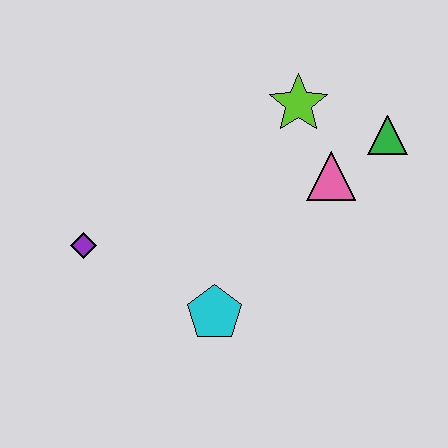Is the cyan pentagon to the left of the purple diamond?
No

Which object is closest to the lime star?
The pink triangle is closest to the lime star.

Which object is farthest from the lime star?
The purple diamond is farthest from the lime star.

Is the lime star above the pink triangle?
Yes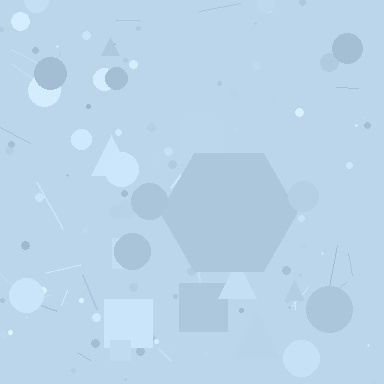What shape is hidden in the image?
A hexagon is hidden in the image.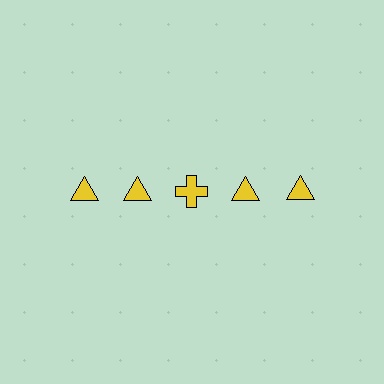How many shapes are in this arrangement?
There are 5 shapes arranged in a grid pattern.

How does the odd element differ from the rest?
It has a different shape: cross instead of triangle.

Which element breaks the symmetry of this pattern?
The yellow cross in the top row, center column breaks the symmetry. All other shapes are yellow triangles.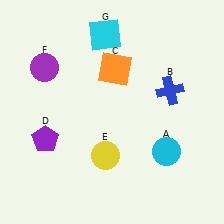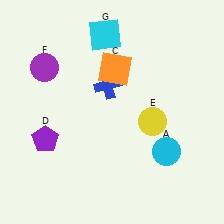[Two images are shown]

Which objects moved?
The objects that moved are: the blue cross (B), the yellow circle (E).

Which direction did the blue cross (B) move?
The blue cross (B) moved left.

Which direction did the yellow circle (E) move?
The yellow circle (E) moved right.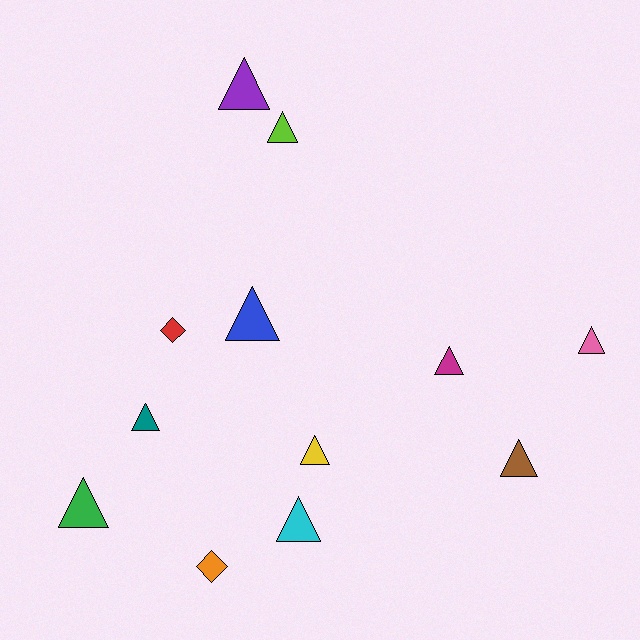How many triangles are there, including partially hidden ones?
There are 10 triangles.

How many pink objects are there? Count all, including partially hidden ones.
There is 1 pink object.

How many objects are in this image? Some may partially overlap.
There are 12 objects.